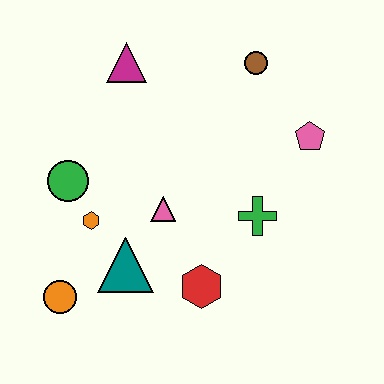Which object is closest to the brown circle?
The pink pentagon is closest to the brown circle.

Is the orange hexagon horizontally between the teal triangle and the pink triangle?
No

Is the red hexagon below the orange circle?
No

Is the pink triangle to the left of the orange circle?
No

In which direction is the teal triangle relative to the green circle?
The teal triangle is below the green circle.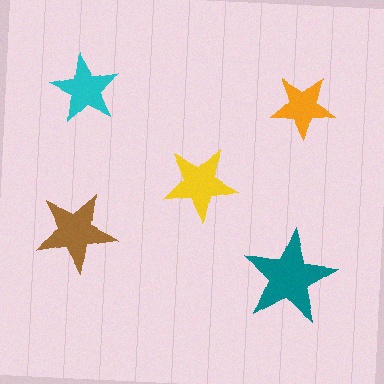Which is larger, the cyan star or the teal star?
The teal one.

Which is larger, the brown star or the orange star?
The brown one.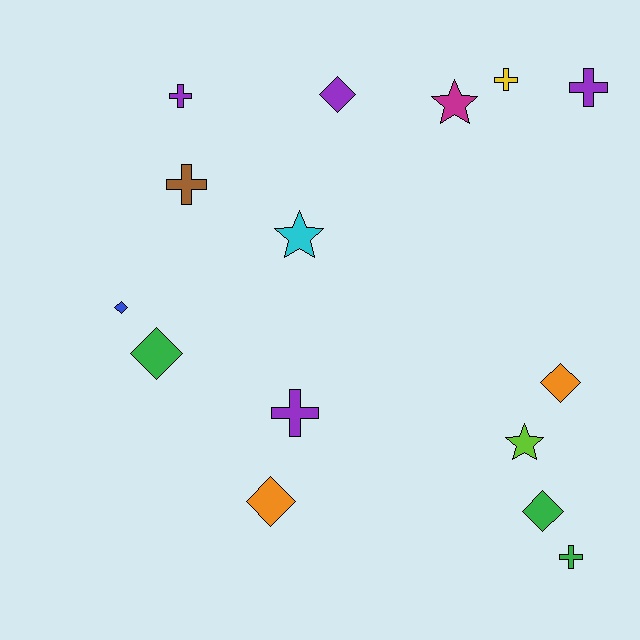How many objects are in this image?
There are 15 objects.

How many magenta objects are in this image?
There is 1 magenta object.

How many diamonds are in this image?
There are 6 diamonds.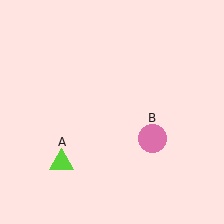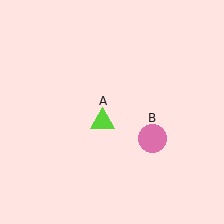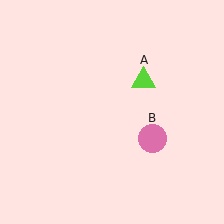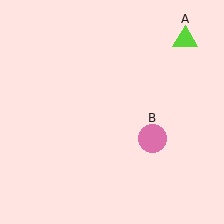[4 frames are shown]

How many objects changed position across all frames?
1 object changed position: lime triangle (object A).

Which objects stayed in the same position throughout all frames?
Pink circle (object B) remained stationary.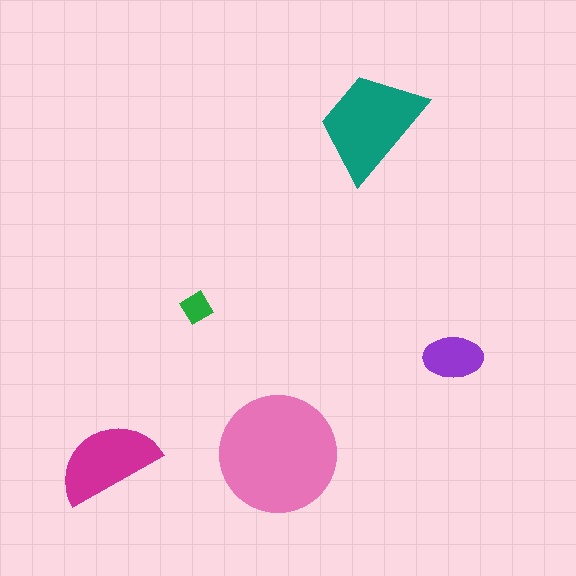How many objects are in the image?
There are 5 objects in the image.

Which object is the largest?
The pink circle.